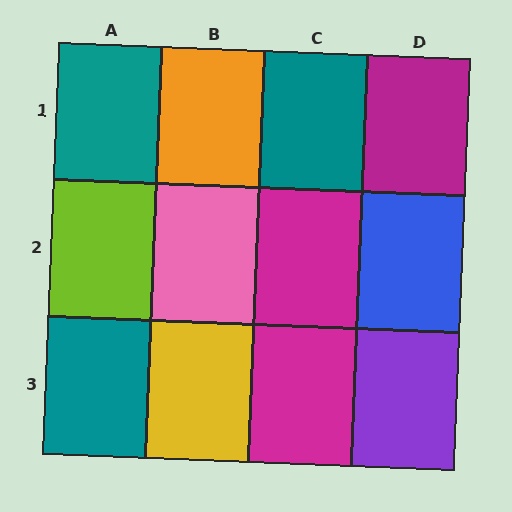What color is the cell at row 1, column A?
Teal.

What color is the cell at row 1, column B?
Orange.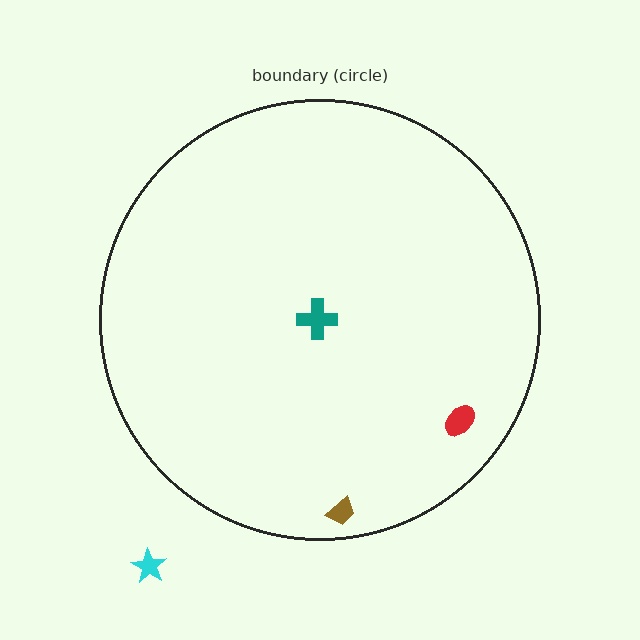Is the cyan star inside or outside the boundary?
Outside.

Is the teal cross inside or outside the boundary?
Inside.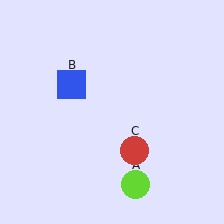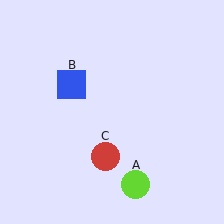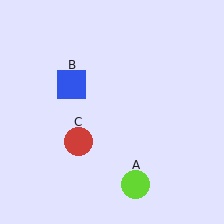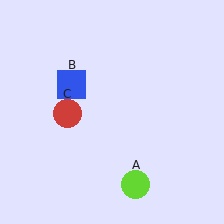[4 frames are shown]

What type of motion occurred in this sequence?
The red circle (object C) rotated clockwise around the center of the scene.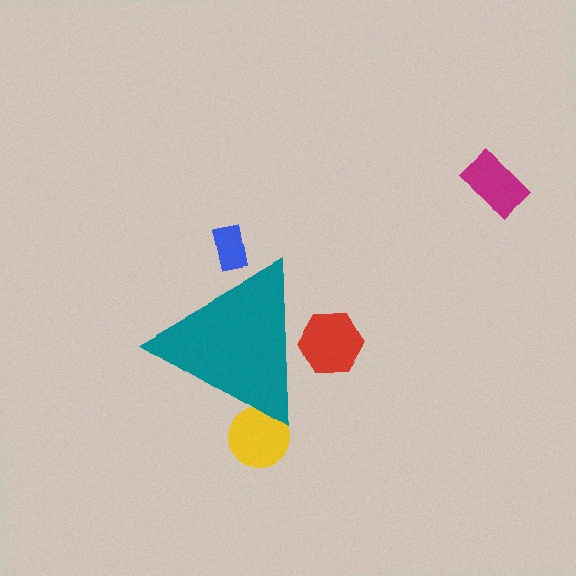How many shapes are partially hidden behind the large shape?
3 shapes are partially hidden.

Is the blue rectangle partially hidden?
Yes, the blue rectangle is partially hidden behind the teal triangle.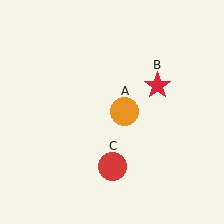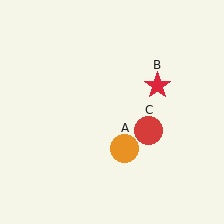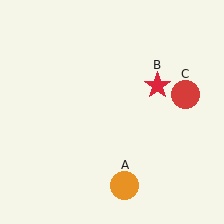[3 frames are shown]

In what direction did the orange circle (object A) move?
The orange circle (object A) moved down.